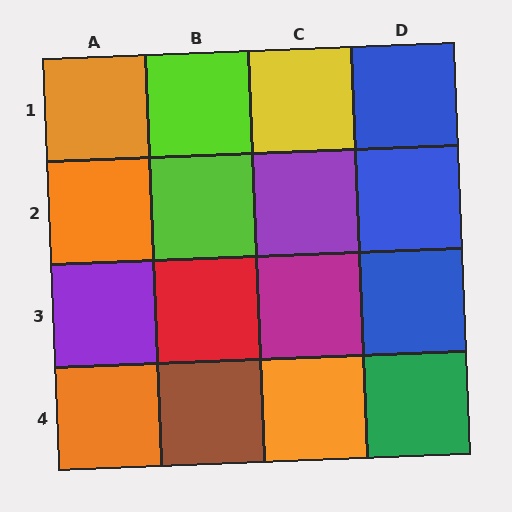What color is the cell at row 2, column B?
Lime.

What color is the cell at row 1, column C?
Yellow.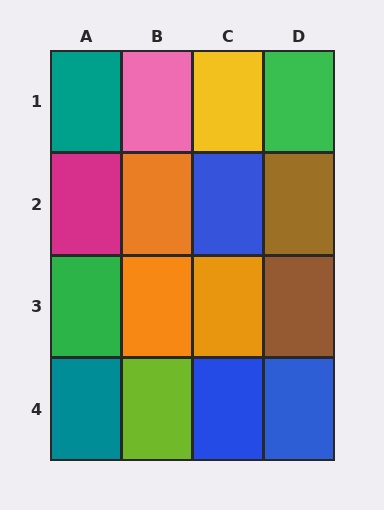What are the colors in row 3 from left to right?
Green, orange, orange, brown.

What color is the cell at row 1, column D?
Green.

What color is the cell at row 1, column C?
Yellow.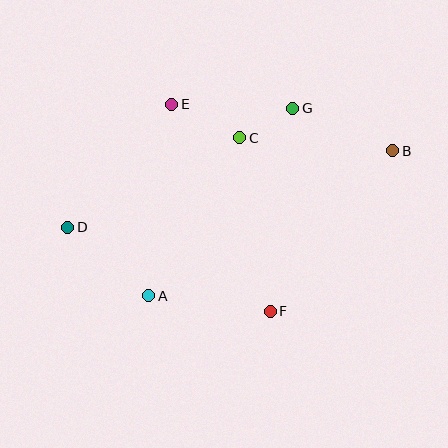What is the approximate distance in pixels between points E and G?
The distance between E and G is approximately 121 pixels.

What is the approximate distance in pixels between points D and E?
The distance between D and E is approximately 161 pixels.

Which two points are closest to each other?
Points C and G are closest to each other.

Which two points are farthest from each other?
Points B and D are farthest from each other.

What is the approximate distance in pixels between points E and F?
The distance between E and F is approximately 229 pixels.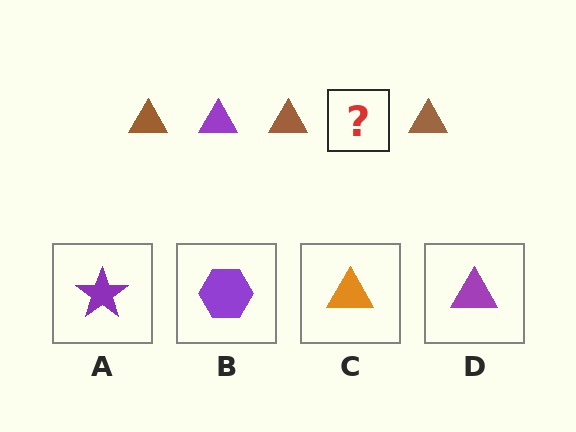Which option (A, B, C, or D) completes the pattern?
D.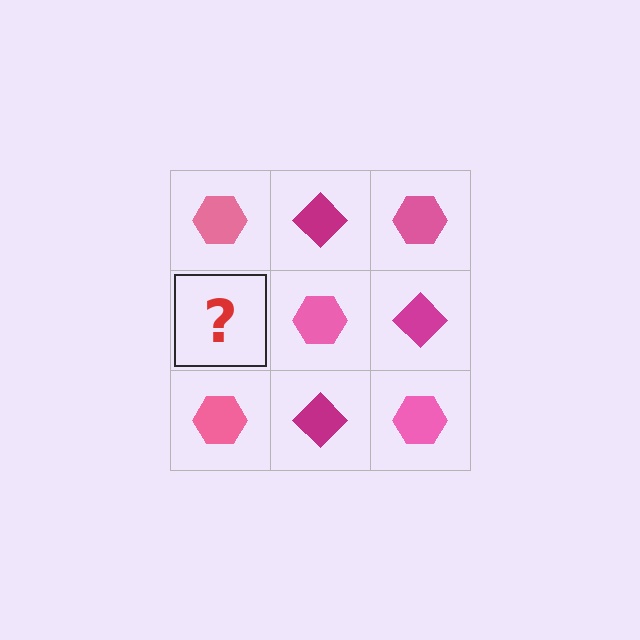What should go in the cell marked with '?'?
The missing cell should contain a magenta diamond.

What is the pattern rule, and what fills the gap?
The rule is that it alternates pink hexagon and magenta diamond in a checkerboard pattern. The gap should be filled with a magenta diamond.